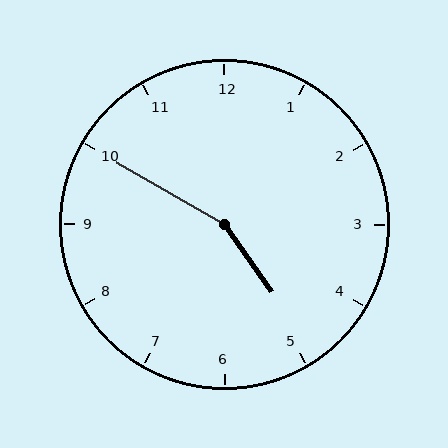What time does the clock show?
4:50.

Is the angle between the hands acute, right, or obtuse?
It is obtuse.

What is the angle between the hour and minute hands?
Approximately 155 degrees.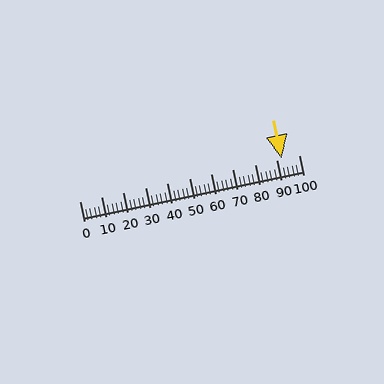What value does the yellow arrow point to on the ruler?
The yellow arrow points to approximately 92.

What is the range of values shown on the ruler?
The ruler shows values from 0 to 100.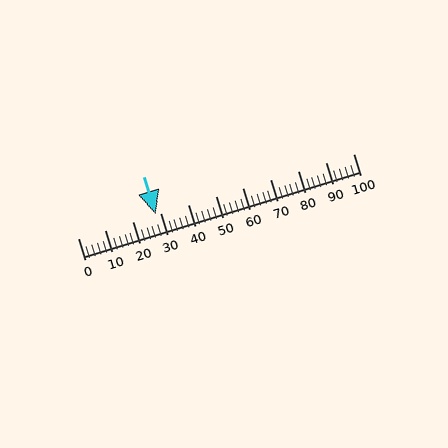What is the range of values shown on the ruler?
The ruler shows values from 0 to 100.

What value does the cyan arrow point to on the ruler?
The cyan arrow points to approximately 28.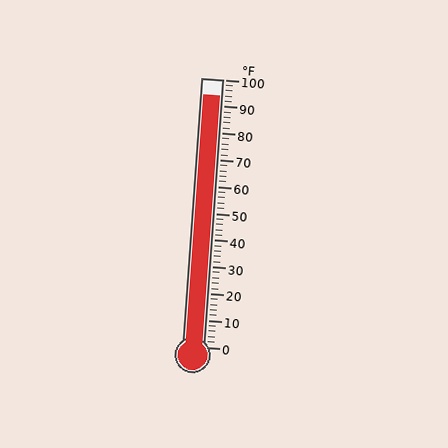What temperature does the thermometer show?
The thermometer shows approximately 94°F.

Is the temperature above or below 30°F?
The temperature is above 30°F.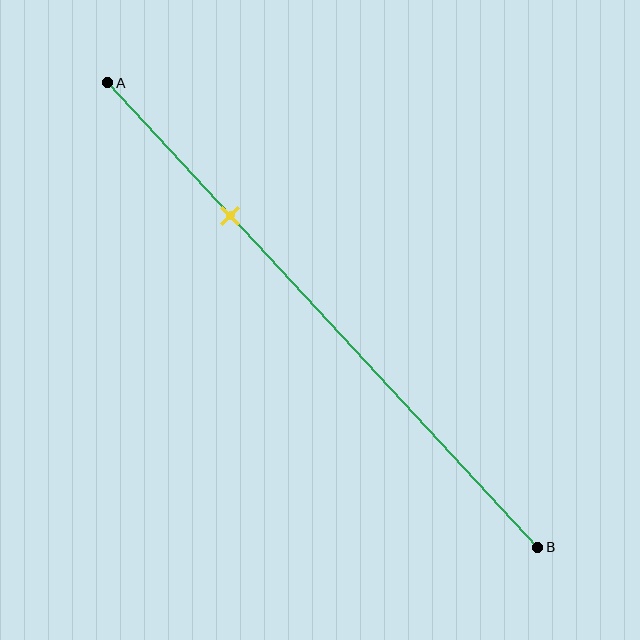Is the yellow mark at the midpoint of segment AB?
No, the mark is at about 30% from A, not at the 50% midpoint.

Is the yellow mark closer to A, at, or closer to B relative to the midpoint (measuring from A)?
The yellow mark is closer to point A than the midpoint of segment AB.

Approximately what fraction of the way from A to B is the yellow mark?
The yellow mark is approximately 30% of the way from A to B.